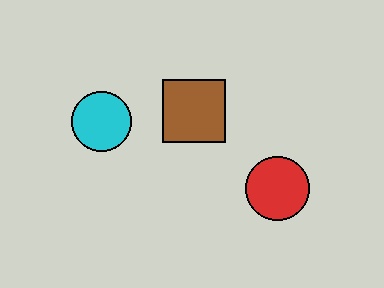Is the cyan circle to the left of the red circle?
Yes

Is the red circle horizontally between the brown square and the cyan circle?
No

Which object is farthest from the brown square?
The red circle is farthest from the brown square.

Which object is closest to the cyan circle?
The brown square is closest to the cyan circle.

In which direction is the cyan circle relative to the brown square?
The cyan circle is to the left of the brown square.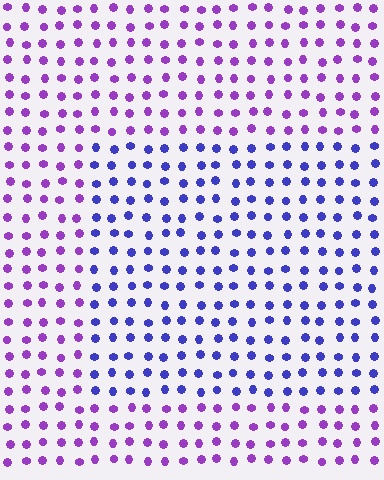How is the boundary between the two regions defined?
The boundary is defined purely by a slight shift in hue (about 41 degrees). Spacing, size, and orientation are identical on both sides.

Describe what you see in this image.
The image is filled with small purple elements in a uniform arrangement. A rectangle-shaped region is visible where the elements are tinted to a slightly different hue, forming a subtle color boundary.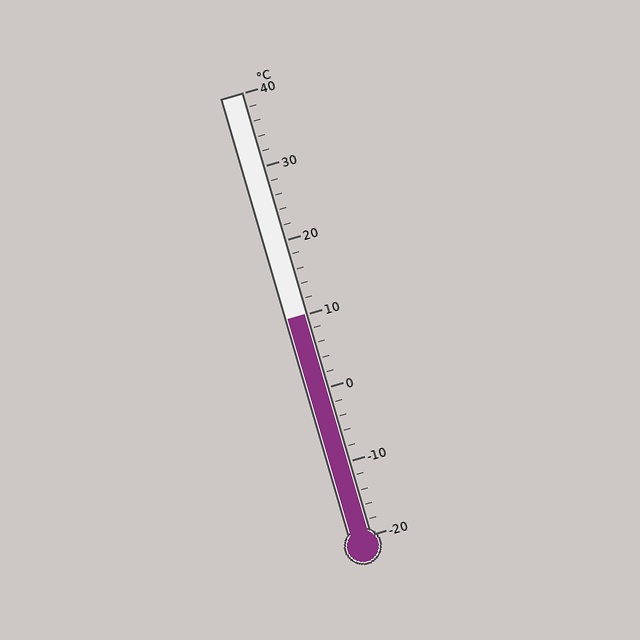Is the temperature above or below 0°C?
The temperature is above 0°C.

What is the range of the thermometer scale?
The thermometer scale ranges from -20°C to 40°C.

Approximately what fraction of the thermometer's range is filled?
The thermometer is filled to approximately 50% of its range.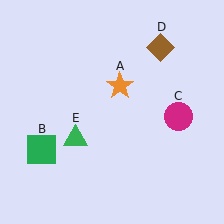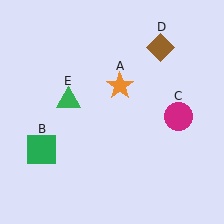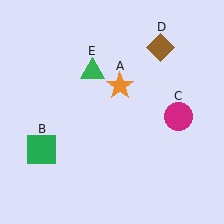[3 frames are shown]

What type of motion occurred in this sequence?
The green triangle (object E) rotated clockwise around the center of the scene.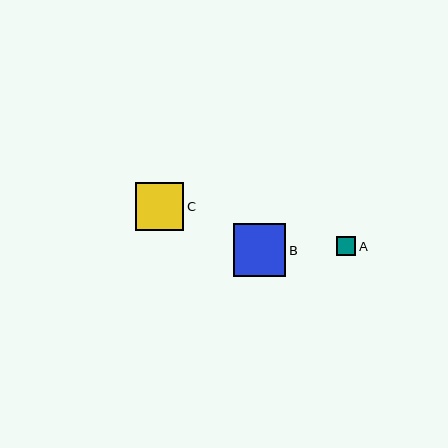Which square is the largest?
Square B is the largest with a size of approximately 53 pixels.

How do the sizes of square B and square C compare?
Square B and square C are approximately the same size.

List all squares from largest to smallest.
From largest to smallest: B, C, A.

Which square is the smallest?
Square A is the smallest with a size of approximately 19 pixels.